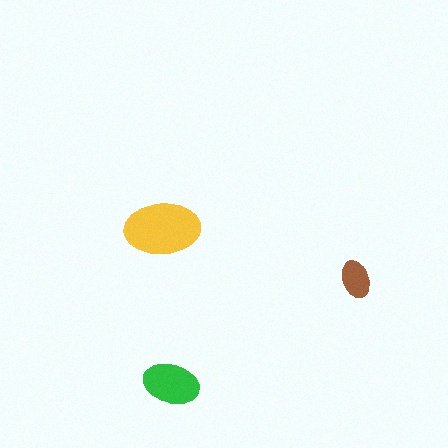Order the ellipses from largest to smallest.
the yellow one, the green one, the brown one.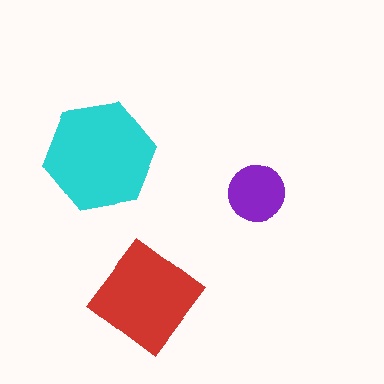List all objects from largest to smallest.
The cyan hexagon, the red diamond, the purple circle.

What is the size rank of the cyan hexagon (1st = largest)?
1st.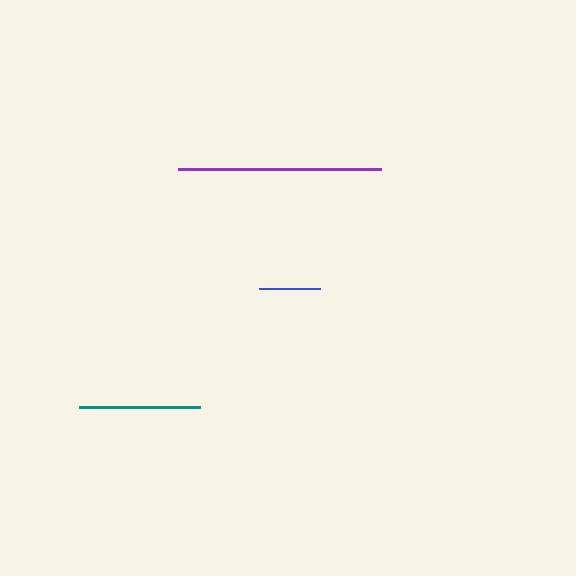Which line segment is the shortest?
The blue line is the shortest at approximately 61 pixels.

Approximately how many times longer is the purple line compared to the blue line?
The purple line is approximately 3.3 times the length of the blue line.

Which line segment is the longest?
The purple line is the longest at approximately 204 pixels.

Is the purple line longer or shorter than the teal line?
The purple line is longer than the teal line.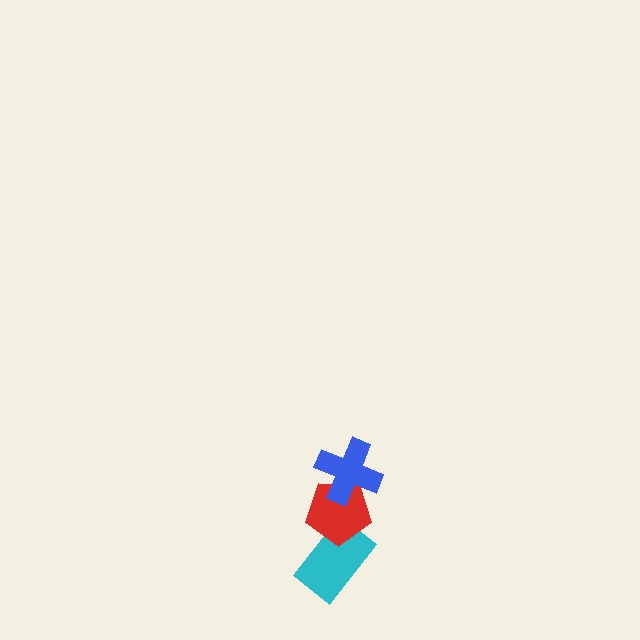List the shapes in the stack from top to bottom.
From top to bottom: the blue cross, the red pentagon, the cyan rectangle.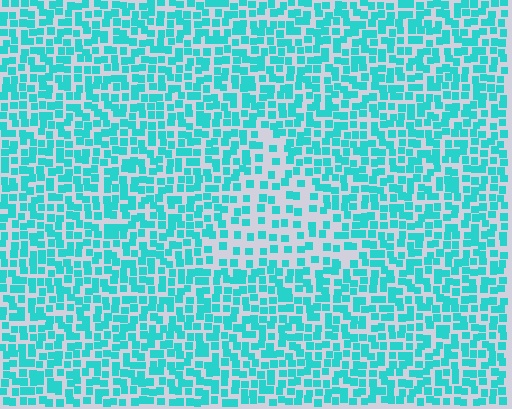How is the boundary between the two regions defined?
The boundary is defined by a change in element density (approximately 1.9x ratio). All elements are the same color, size, and shape.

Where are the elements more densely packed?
The elements are more densely packed outside the triangle boundary.